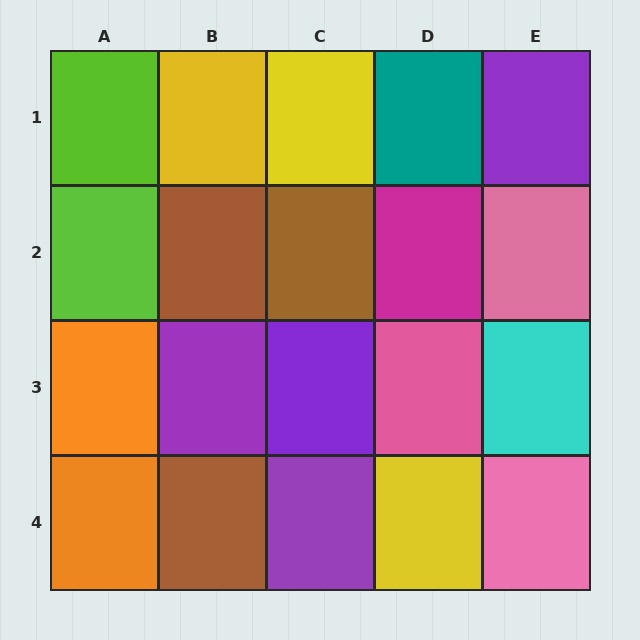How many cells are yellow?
3 cells are yellow.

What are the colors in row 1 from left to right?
Lime, yellow, yellow, teal, purple.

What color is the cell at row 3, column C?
Purple.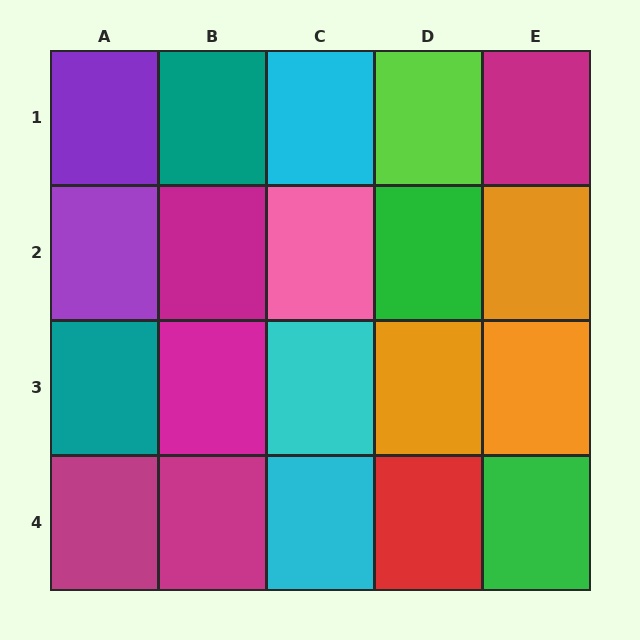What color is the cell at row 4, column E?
Green.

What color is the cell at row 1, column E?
Magenta.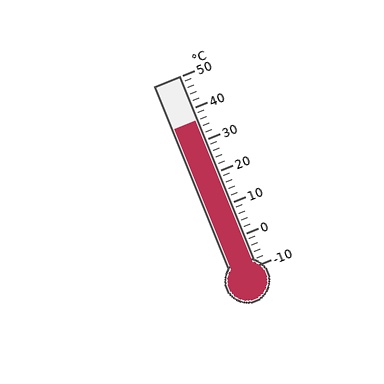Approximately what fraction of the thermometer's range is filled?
The thermometer is filled to approximately 75% of its range.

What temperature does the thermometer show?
The thermometer shows approximately 36°C.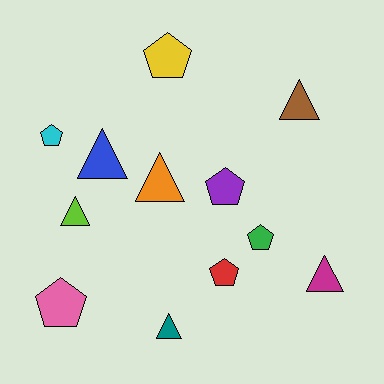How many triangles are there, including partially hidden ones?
There are 6 triangles.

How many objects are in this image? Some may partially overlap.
There are 12 objects.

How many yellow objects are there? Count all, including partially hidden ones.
There is 1 yellow object.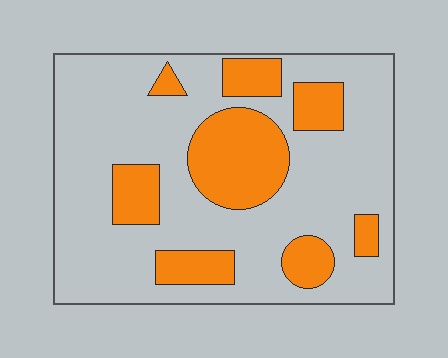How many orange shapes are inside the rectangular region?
8.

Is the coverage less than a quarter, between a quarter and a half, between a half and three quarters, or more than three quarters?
Between a quarter and a half.